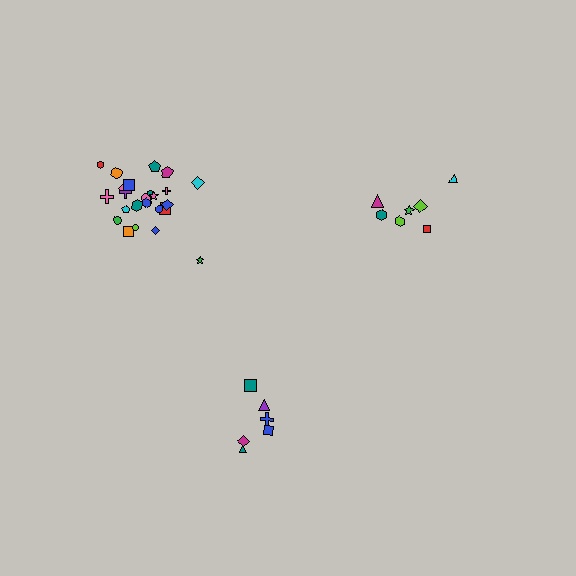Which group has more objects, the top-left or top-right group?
The top-left group.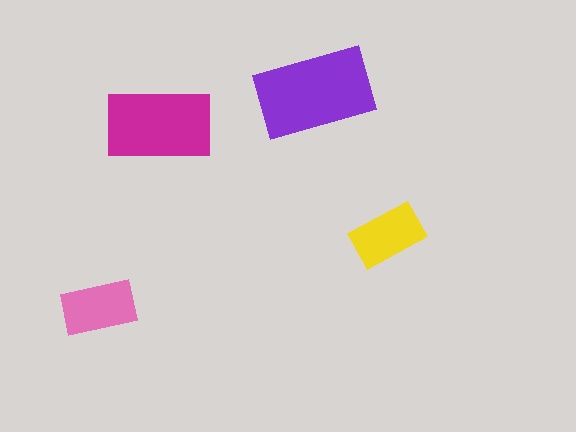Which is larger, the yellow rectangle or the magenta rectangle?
The magenta one.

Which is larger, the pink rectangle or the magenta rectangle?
The magenta one.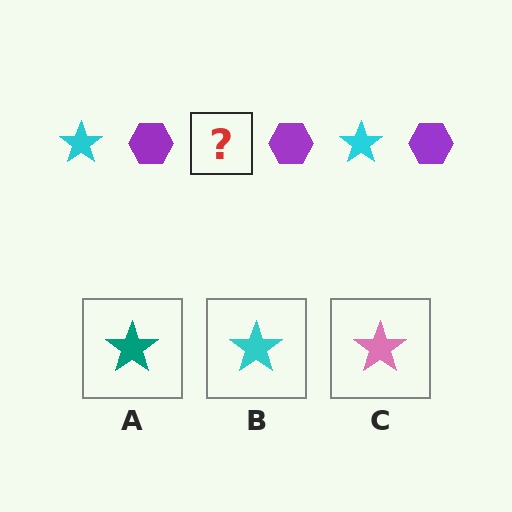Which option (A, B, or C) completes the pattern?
B.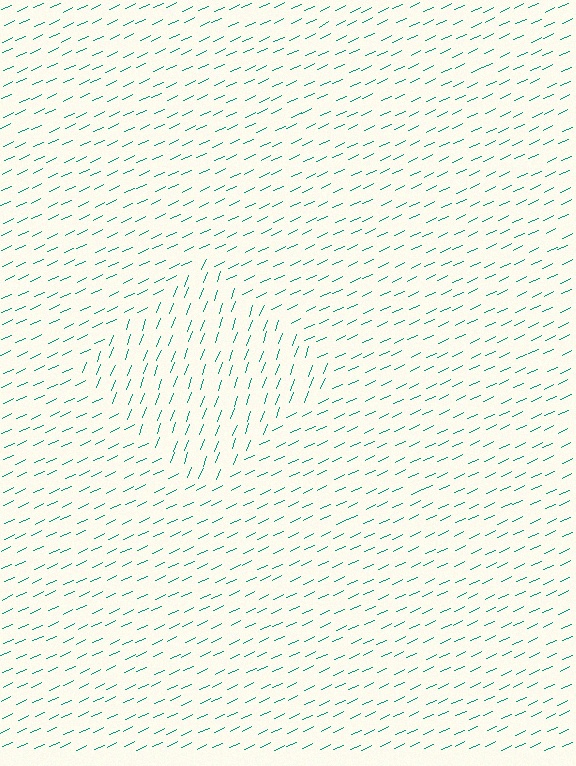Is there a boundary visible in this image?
Yes, there is a texture boundary formed by a change in line orientation.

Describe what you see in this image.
The image is filled with small teal line segments. A diamond region in the image has lines oriented differently from the surrounding lines, creating a visible texture boundary.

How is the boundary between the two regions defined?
The boundary is defined purely by a change in line orientation (approximately 45 degrees difference). All lines are the same color and thickness.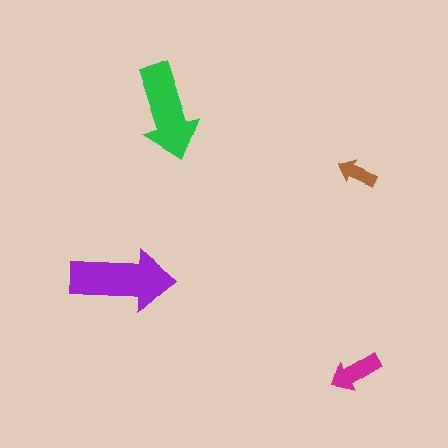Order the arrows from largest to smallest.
the purple one, the green one, the magenta one, the brown one.